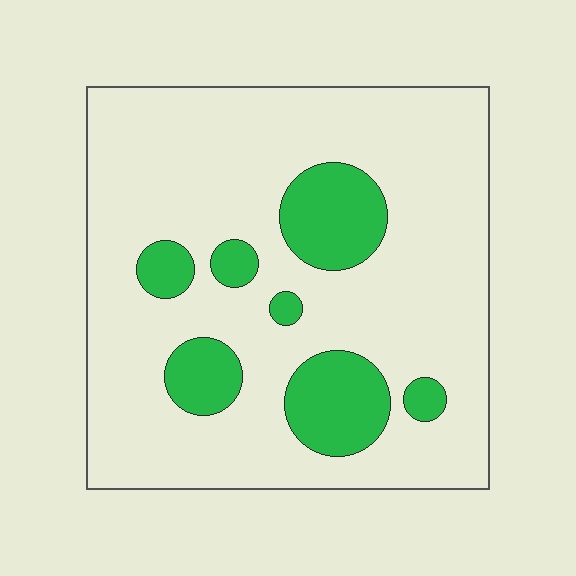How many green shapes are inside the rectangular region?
7.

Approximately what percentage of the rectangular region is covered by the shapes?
Approximately 20%.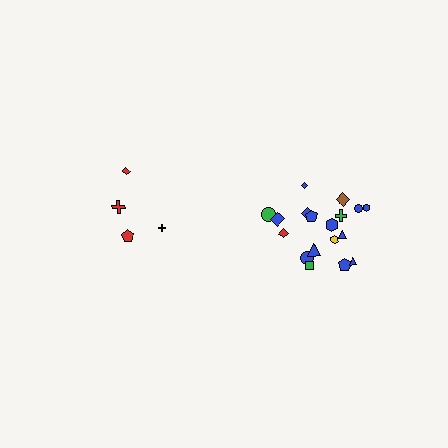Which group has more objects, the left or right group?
The right group.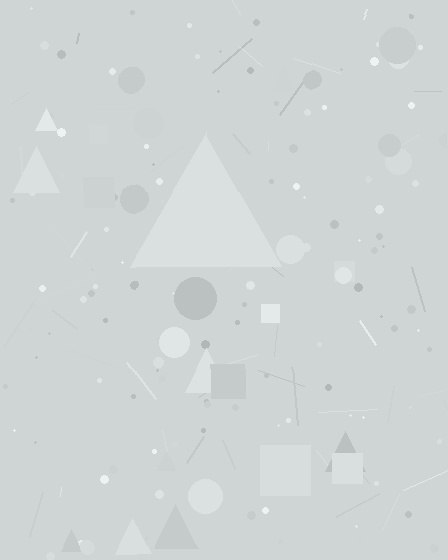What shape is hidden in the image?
A triangle is hidden in the image.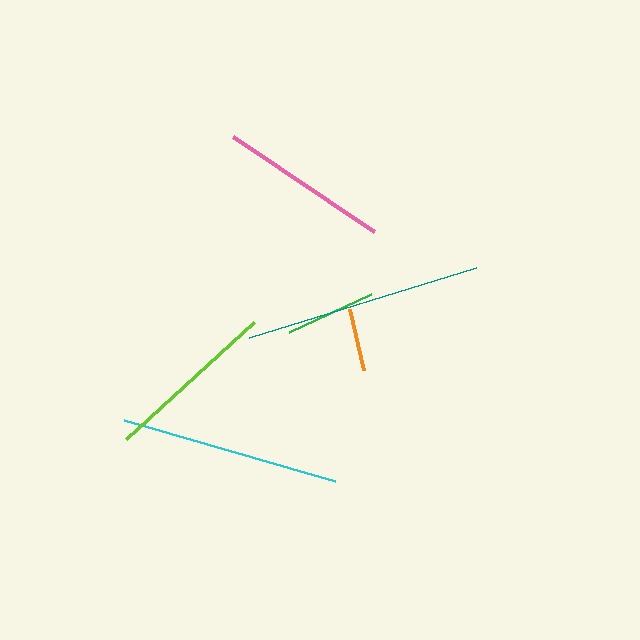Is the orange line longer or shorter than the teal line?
The teal line is longer than the orange line.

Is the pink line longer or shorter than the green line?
The pink line is longer than the green line.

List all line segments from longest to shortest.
From longest to shortest: teal, cyan, lime, pink, green, orange.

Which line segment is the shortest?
The orange line is the shortest at approximately 62 pixels.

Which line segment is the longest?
The teal line is the longest at approximately 237 pixels.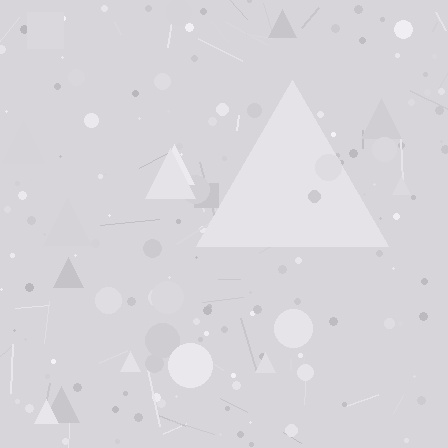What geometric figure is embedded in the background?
A triangle is embedded in the background.